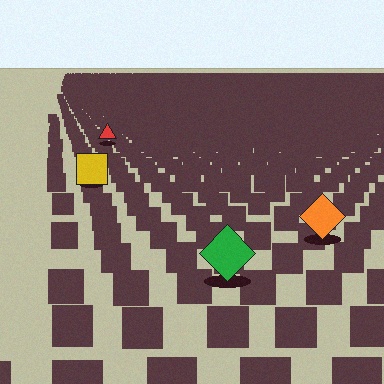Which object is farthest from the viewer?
The red triangle is farthest from the viewer. It appears smaller and the ground texture around it is denser.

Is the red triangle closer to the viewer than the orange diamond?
No. The orange diamond is closer — you can tell from the texture gradient: the ground texture is coarser near it.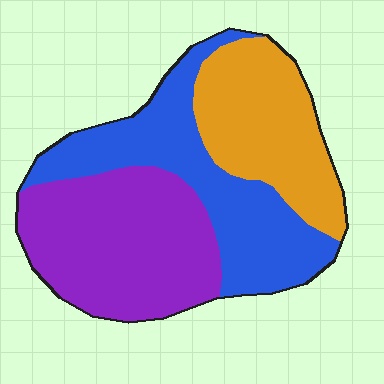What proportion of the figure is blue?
Blue covers roughly 35% of the figure.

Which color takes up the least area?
Orange, at roughly 25%.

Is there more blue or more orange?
Blue.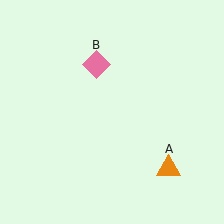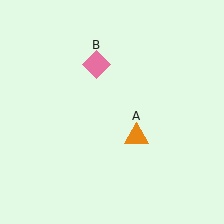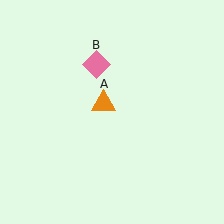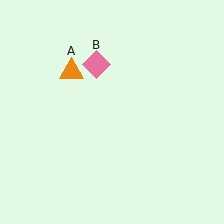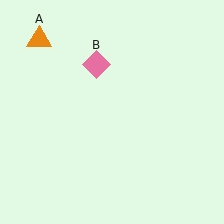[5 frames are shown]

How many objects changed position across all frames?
1 object changed position: orange triangle (object A).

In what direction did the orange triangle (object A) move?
The orange triangle (object A) moved up and to the left.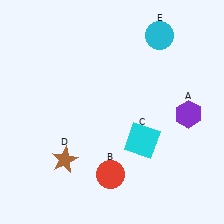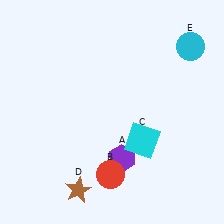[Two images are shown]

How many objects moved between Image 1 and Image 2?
3 objects moved between the two images.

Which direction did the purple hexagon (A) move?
The purple hexagon (A) moved left.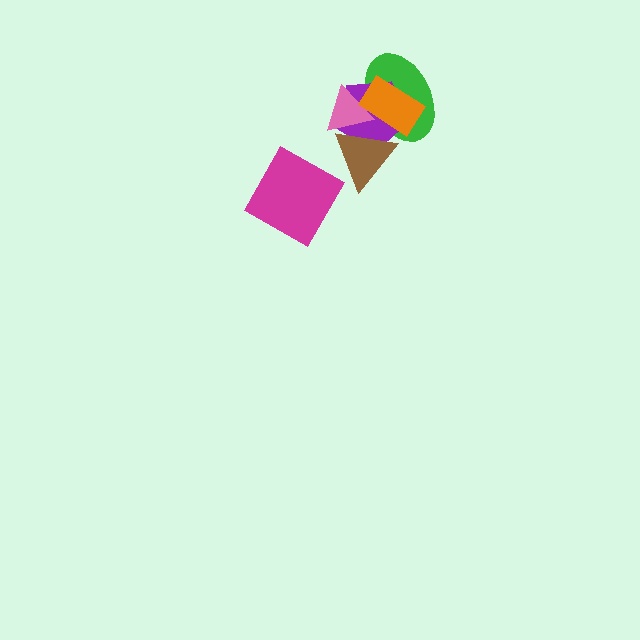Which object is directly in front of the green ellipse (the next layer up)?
The purple pentagon is directly in front of the green ellipse.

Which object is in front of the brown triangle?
The orange rectangle is in front of the brown triangle.